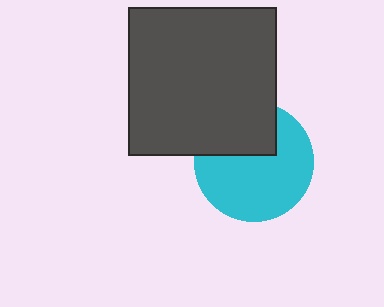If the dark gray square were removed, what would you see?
You would see the complete cyan circle.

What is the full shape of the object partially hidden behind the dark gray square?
The partially hidden object is a cyan circle.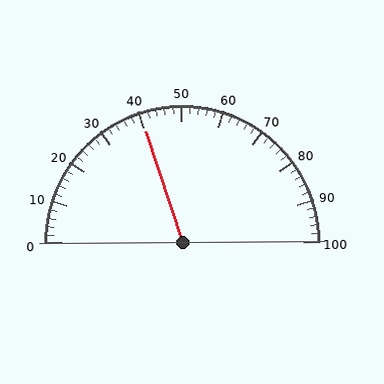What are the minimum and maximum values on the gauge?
The gauge ranges from 0 to 100.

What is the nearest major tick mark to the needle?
The nearest major tick mark is 40.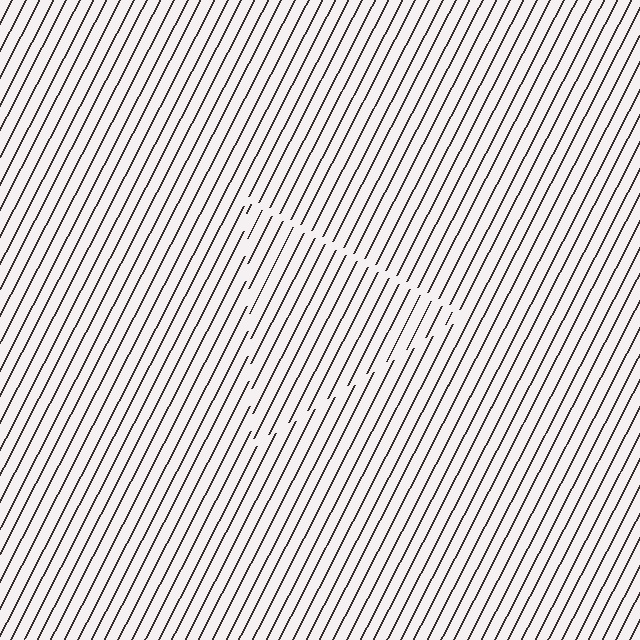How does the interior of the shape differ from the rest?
The interior of the shape contains the same grating, shifted by half a period — the contour is defined by the phase discontinuity where line-ends from the inner and outer gratings abut.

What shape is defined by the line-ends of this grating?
An illusory triangle. The interior of the shape contains the same grating, shifted by half a period — the contour is defined by the phase discontinuity where line-ends from the inner and outer gratings abut.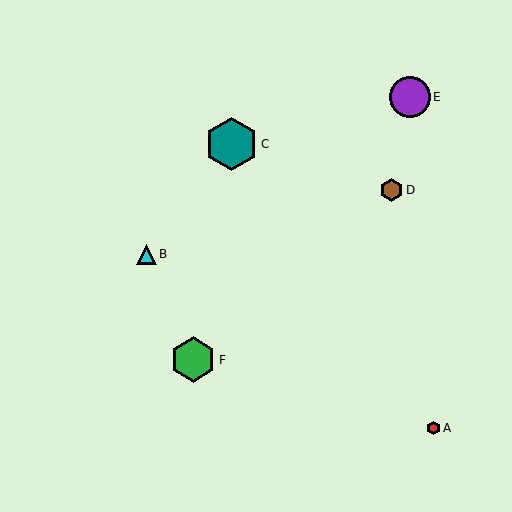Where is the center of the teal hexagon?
The center of the teal hexagon is at (232, 144).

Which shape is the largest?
The teal hexagon (labeled C) is the largest.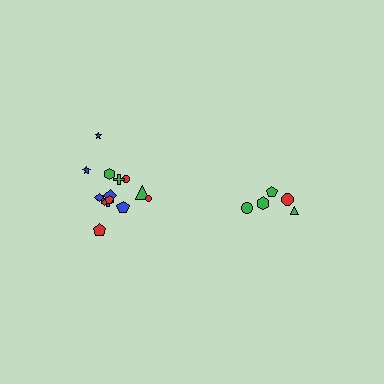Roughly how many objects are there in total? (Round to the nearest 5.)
Roughly 20 objects in total.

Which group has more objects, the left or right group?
The left group.